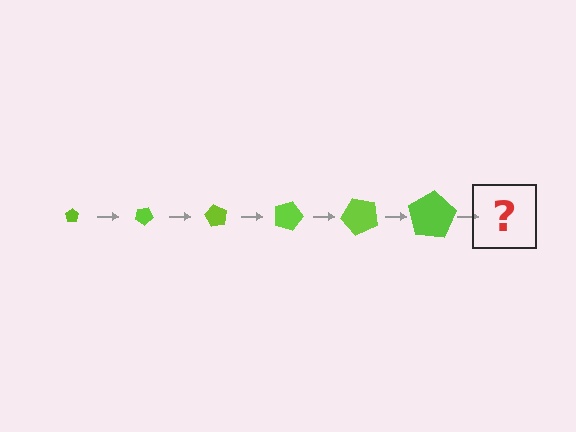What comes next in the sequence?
The next element should be a pentagon, larger than the previous one and rotated 180 degrees from the start.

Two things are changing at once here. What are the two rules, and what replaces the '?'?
The two rules are that the pentagon grows larger each step and it rotates 30 degrees each step. The '?' should be a pentagon, larger than the previous one and rotated 180 degrees from the start.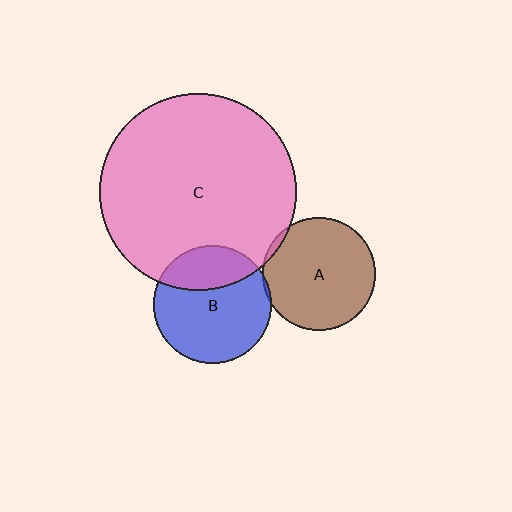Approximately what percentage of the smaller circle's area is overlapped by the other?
Approximately 5%.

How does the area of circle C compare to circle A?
Approximately 3.0 times.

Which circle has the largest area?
Circle C (pink).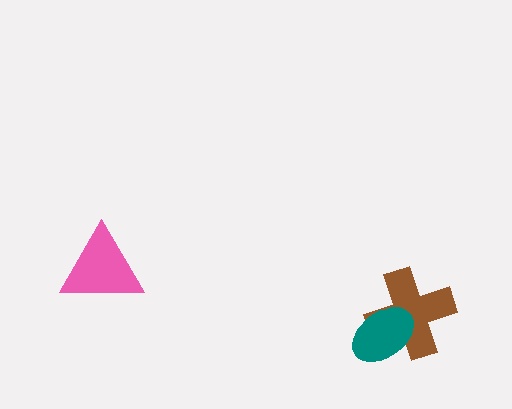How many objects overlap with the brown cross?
1 object overlaps with the brown cross.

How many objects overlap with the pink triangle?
0 objects overlap with the pink triangle.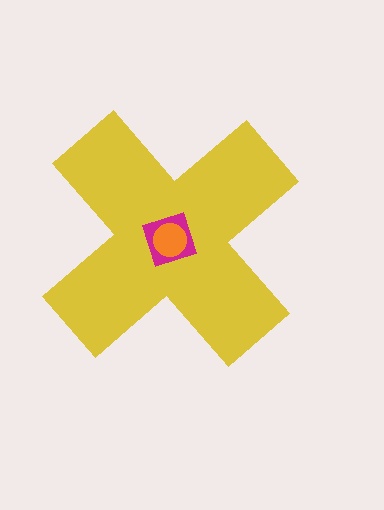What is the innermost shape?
The orange circle.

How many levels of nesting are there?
3.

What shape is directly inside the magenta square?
The orange circle.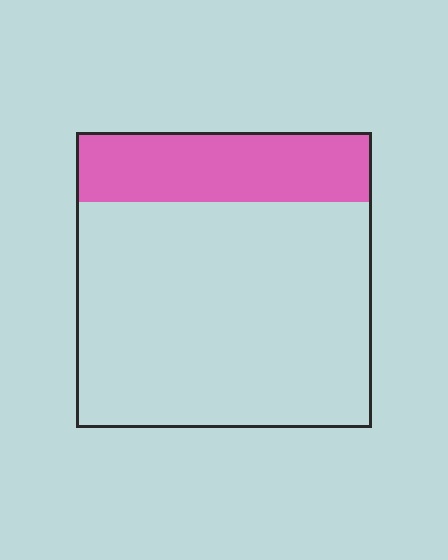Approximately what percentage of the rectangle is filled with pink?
Approximately 25%.